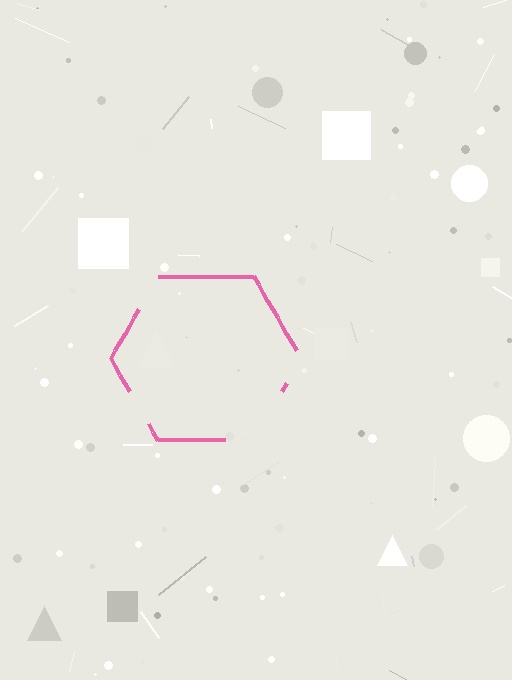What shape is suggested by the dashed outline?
The dashed outline suggests a hexagon.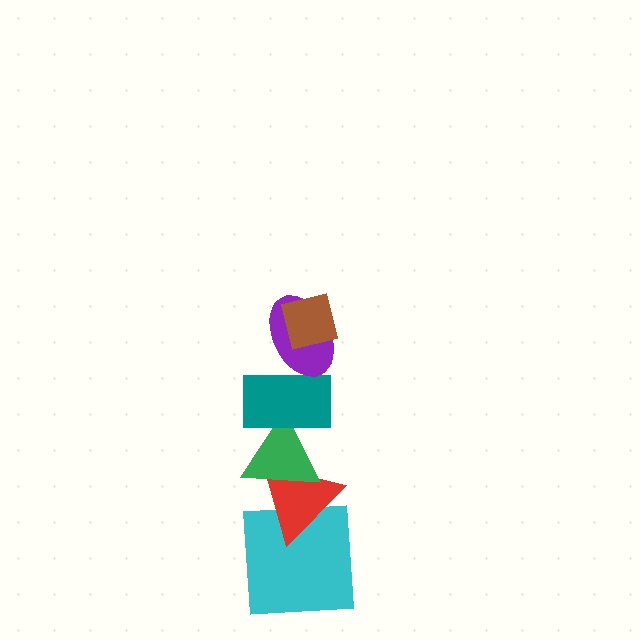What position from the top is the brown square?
The brown square is 1st from the top.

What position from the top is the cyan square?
The cyan square is 6th from the top.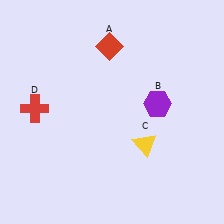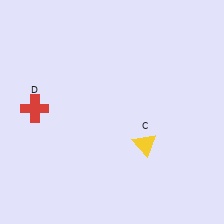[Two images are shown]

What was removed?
The red diamond (A), the purple hexagon (B) were removed in Image 2.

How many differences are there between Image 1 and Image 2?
There are 2 differences between the two images.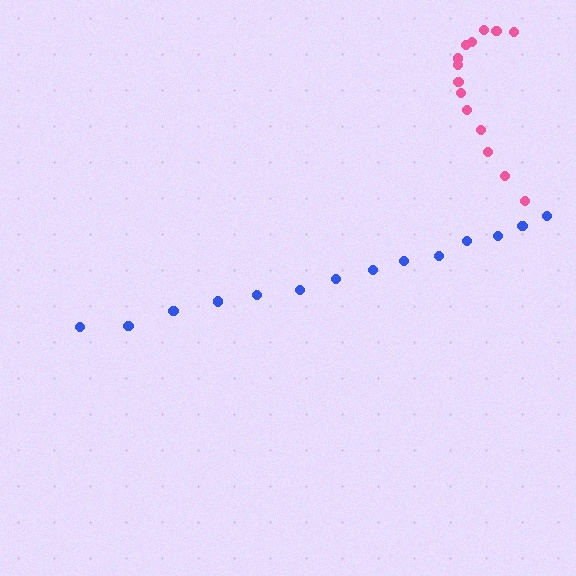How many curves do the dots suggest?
There are 2 distinct paths.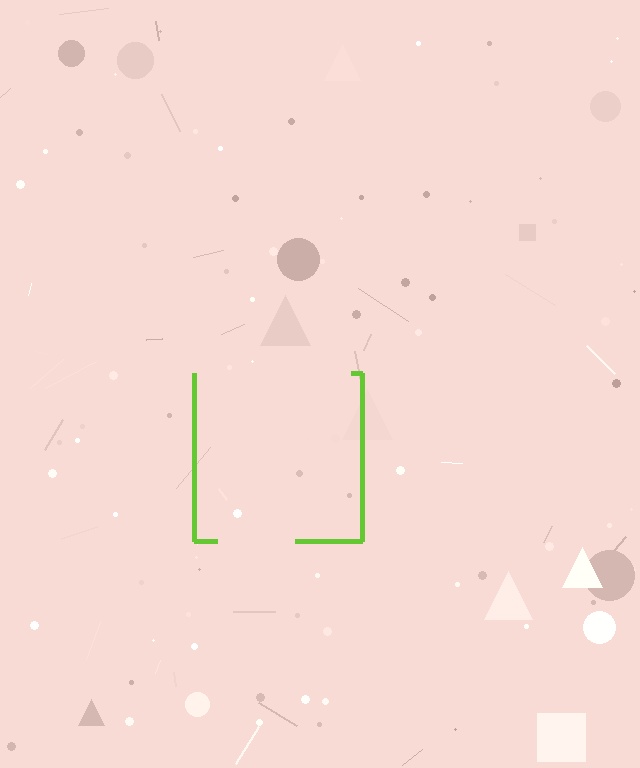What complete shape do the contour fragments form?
The contour fragments form a square.